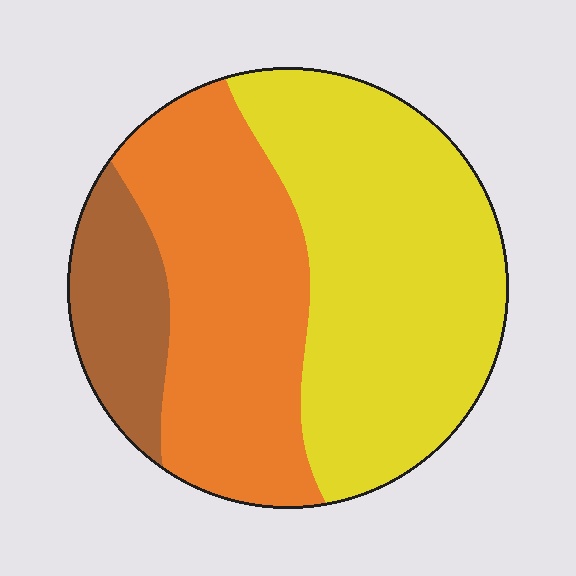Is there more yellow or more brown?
Yellow.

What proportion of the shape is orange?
Orange covers 37% of the shape.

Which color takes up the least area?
Brown, at roughly 15%.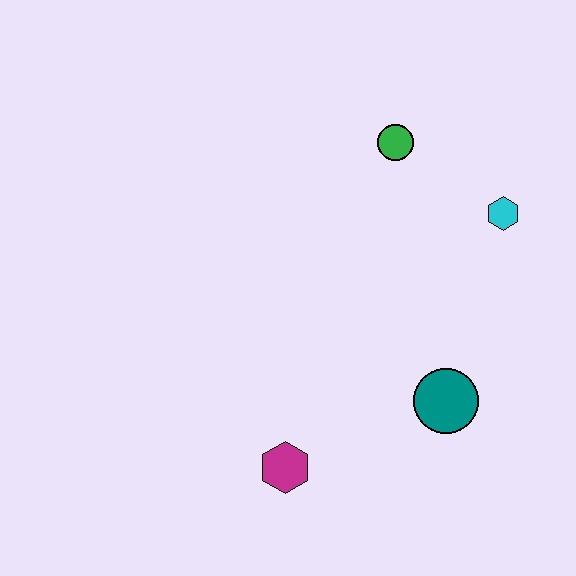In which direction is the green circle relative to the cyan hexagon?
The green circle is to the left of the cyan hexagon.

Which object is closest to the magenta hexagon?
The teal circle is closest to the magenta hexagon.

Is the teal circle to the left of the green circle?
No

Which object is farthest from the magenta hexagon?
The green circle is farthest from the magenta hexagon.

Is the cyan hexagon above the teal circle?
Yes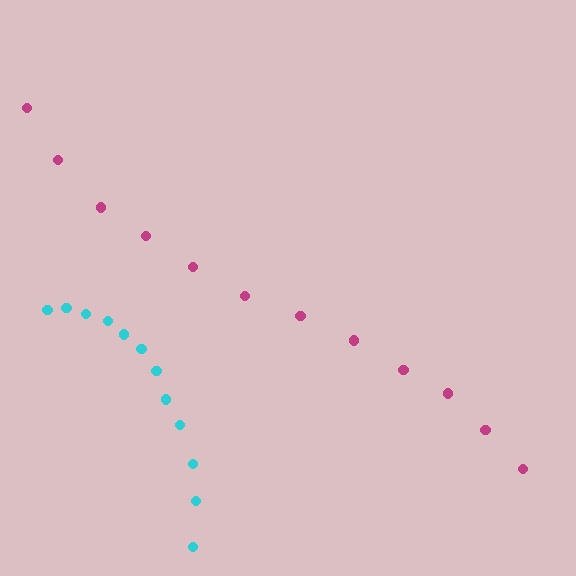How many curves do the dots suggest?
There are 2 distinct paths.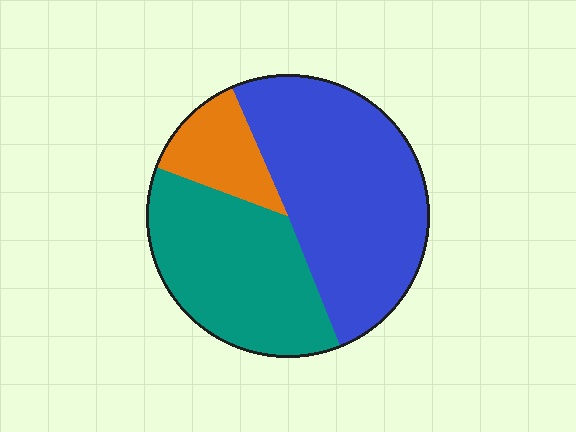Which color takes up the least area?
Orange, at roughly 15%.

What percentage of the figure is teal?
Teal covers about 35% of the figure.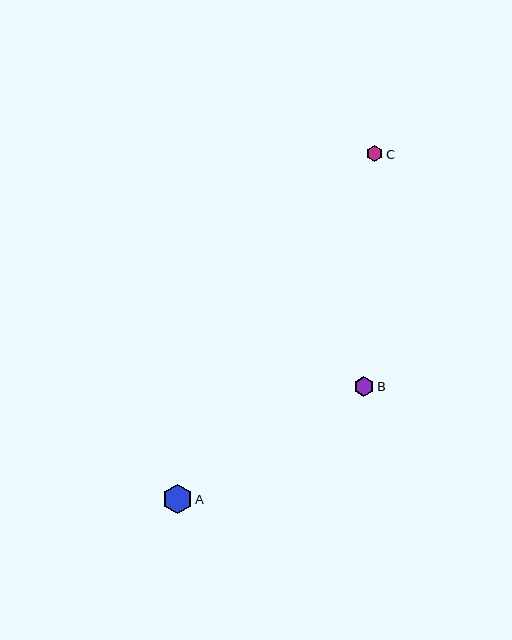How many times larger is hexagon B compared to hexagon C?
Hexagon B is approximately 1.3 times the size of hexagon C.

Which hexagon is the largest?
Hexagon A is the largest with a size of approximately 29 pixels.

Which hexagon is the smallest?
Hexagon C is the smallest with a size of approximately 16 pixels.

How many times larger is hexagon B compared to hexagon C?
Hexagon B is approximately 1.3 times the size of hexagon C.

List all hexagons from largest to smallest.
From largest to smallest: A, B, C.